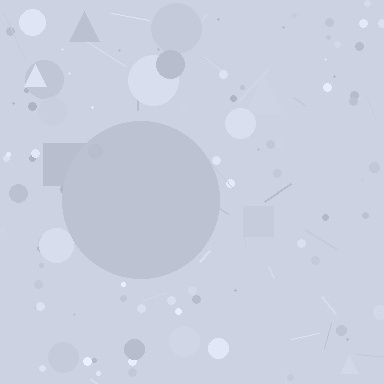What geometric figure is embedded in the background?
A circle is embedded in the background.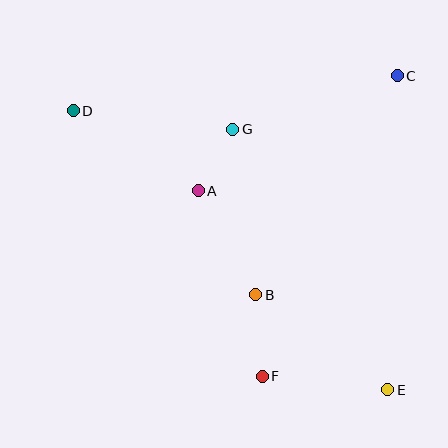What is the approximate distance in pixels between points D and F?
The distance between D and F is approximately 326 pixels.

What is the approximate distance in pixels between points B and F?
The distance between B and F is approximately 82 pixels.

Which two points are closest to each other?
Points A and G are closest to each other.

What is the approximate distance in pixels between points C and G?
The distance between C and G is approximately 173 pixels.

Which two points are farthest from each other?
Points D and E are farthest from each other.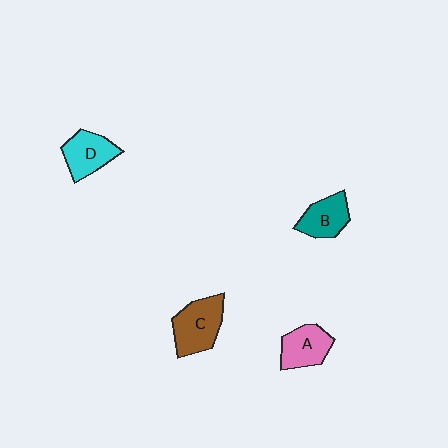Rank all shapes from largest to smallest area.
From largest to smallest: C (brown), D (cyan), A (pink), B (teal).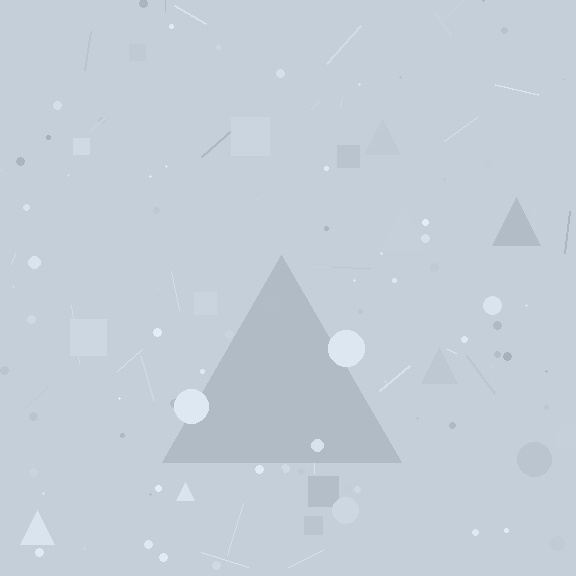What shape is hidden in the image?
A triangle is hidden in the image.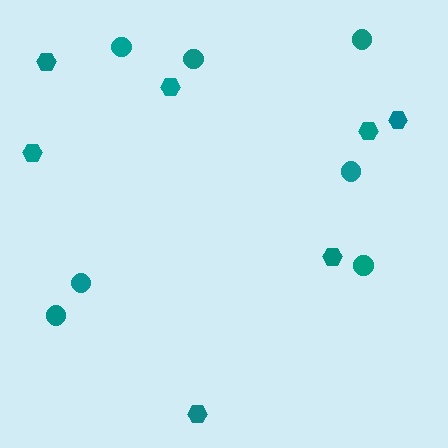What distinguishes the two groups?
There are 2 groups: one group of hexagons (7) and one group of circles (7).